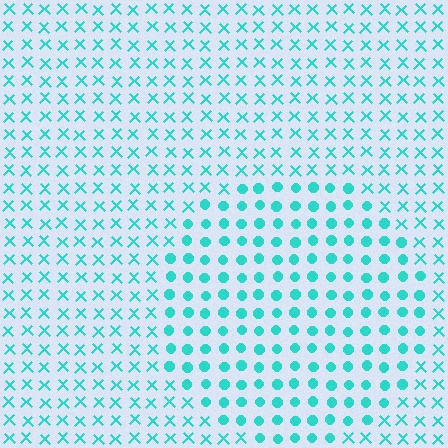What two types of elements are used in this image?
The image uses circles inside the circle region and X marks outside it.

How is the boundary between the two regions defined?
The boundary is defined by a change in element shape: circles inside vs. X marks outside. All elements share the same color and spacing.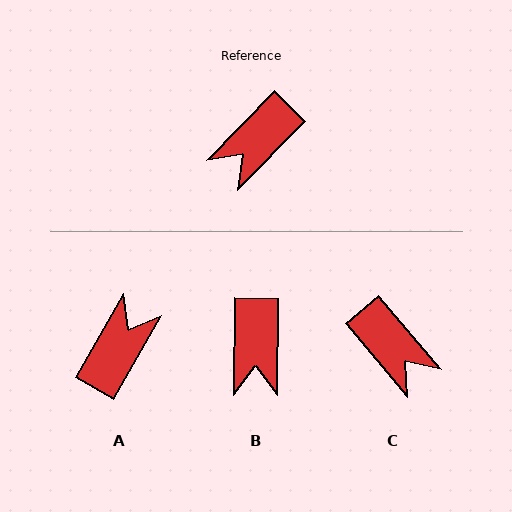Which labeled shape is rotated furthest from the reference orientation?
A, about 166 degrees away.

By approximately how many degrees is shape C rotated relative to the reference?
Approximately 84 degrees counter-clockwise.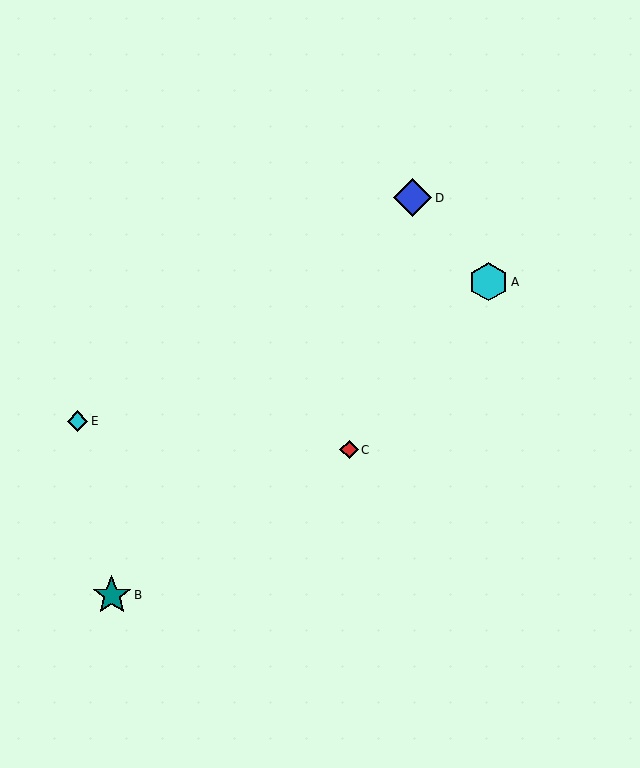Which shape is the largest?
The teal star (labeled B) is the largest.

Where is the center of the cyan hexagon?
The center of the cyan hexagon is at (488, 282).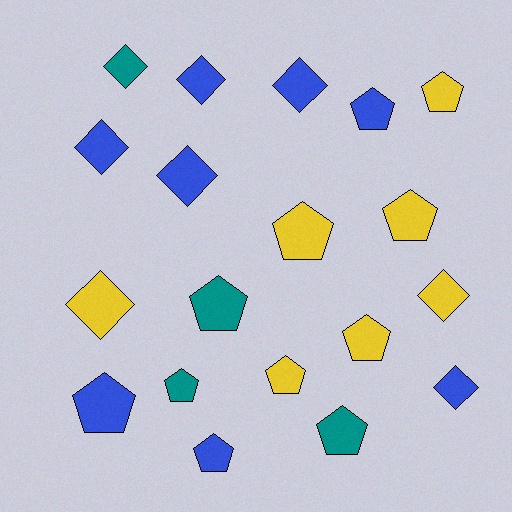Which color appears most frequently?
Blue, with 8 objects.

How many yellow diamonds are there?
There are 2 yellow diamonds.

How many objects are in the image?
There are 19 objects.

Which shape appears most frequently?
Pentagon, with 11 objects.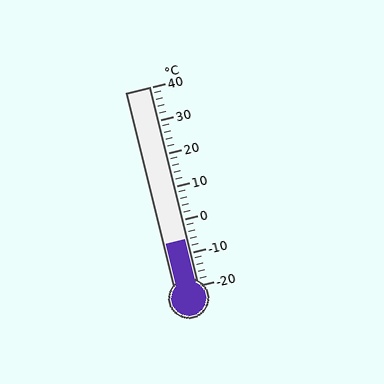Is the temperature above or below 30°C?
The temperature is below 30°C.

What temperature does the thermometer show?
The thermometer shows approximately -6°C.